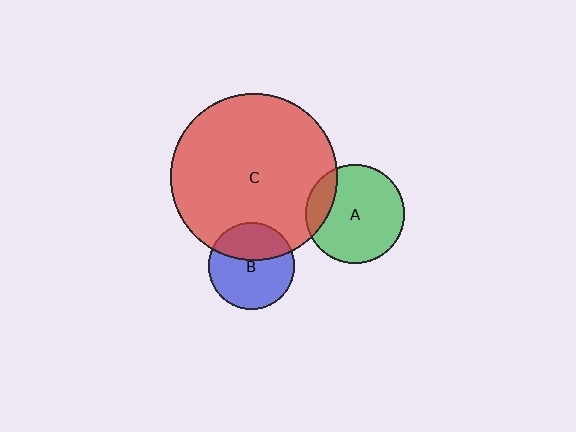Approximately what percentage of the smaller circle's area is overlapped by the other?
Approximately 15%.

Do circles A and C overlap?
Yes.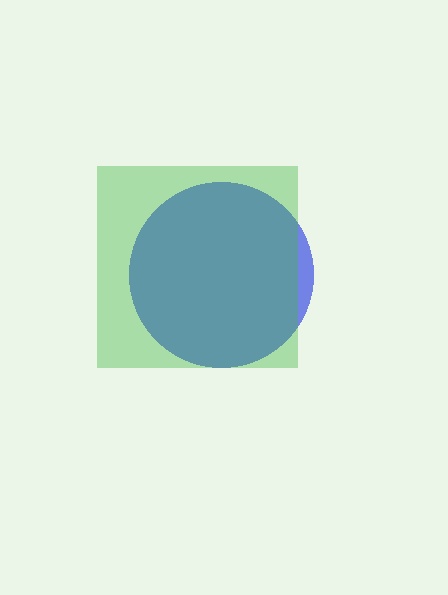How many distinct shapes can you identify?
There are 2 distinct shapes: a blue circle, a green square.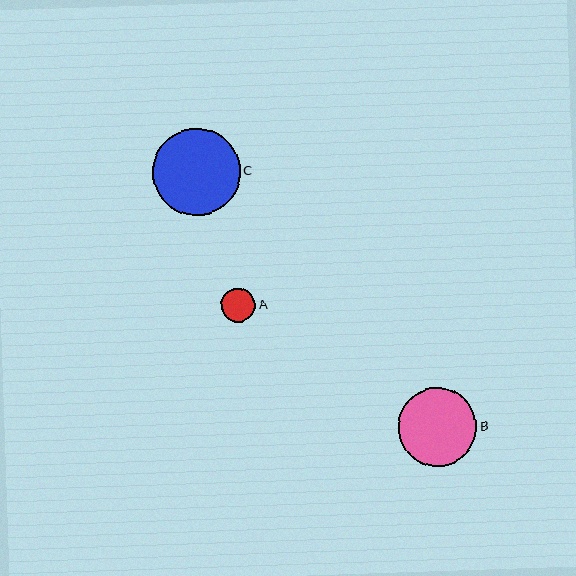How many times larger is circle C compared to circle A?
Circle C is approximately 2.6 times the size of circle A.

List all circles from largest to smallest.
From largest to smallest: C, B, A.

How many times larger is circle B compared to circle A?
Circle B is approximately 2.3 times the size of circle A.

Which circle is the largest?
Circle C is the largest with a size of approximately 87 pixels.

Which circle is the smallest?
Circle A is the smallest with a size of approximately 34 pixels.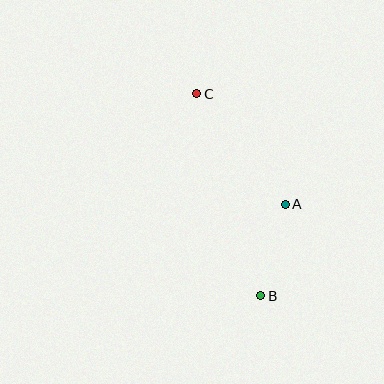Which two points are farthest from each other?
Points B and C are farthest from each other.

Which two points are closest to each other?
Points A and B are closest to each other.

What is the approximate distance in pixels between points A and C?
The distance between A and C is approximately 141 pixels.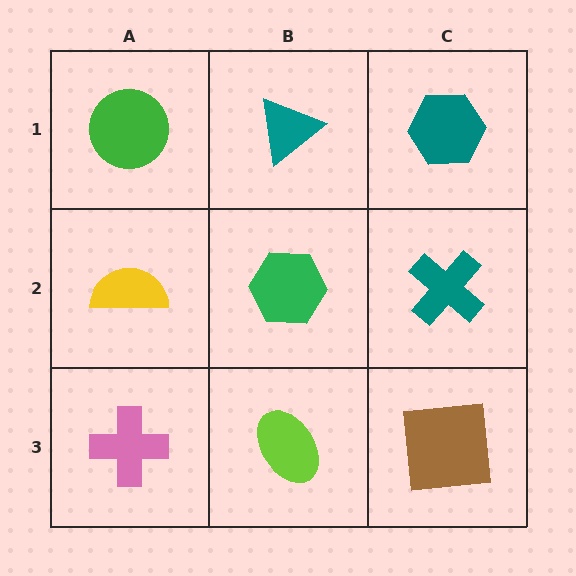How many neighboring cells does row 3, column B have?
3.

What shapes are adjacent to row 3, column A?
A yellow semicircle (row 2, column A), a lime ellipse (row 3, column B).